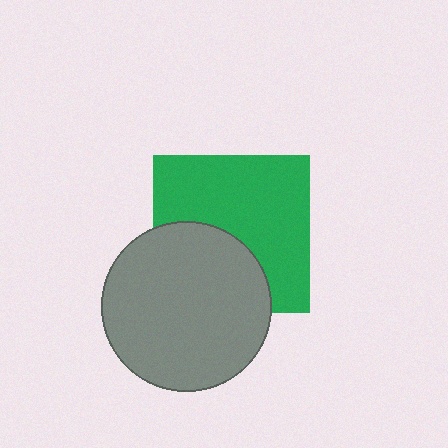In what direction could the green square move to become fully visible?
The green square could move up. That would shift it out from behind the gray circle entirely.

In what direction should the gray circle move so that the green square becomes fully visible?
The gray circle should move down. That is the shortest direction to clear the overlap and leave the green square fully visible.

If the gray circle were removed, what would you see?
You would see the complete green square.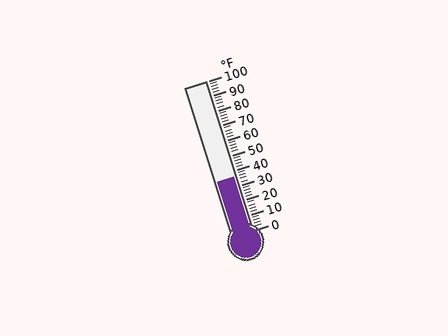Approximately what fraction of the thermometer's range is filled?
The thermometer is filled to approximately 35% of its range.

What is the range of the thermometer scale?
The thermometer scale ranges from 0°F to 100°F.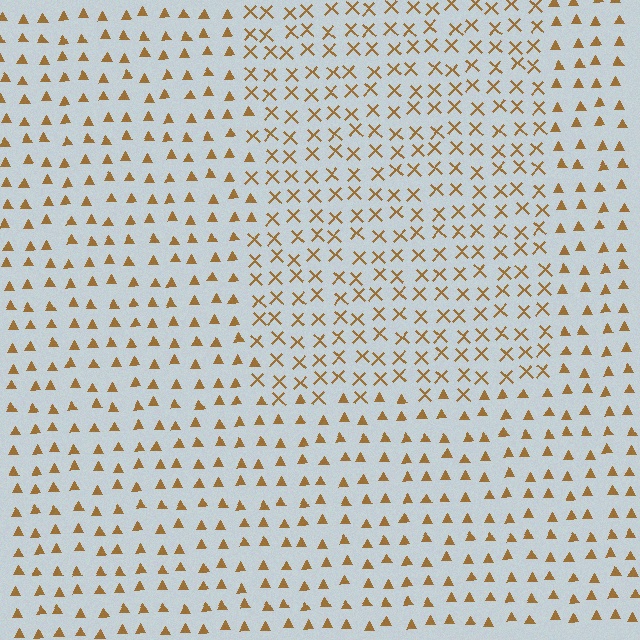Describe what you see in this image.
The image is filled with small brown elements arranged in a uniform grid. A rectangle-shaped region contains X marks, while the surrounding area contains triangles. The boundary is defined purely by the change in element shape.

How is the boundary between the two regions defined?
The boundary is defined by a change in element shape: X marks inside vs. triangles outside. All elements share the same color and spacing.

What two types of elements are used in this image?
The image uses X marks inside the rectangle region and triangles outside it.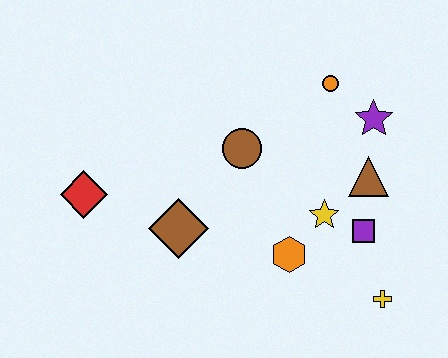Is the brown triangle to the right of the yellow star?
Yes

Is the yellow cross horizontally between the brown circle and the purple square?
No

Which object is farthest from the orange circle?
The red diamond is farthest from the orange circle.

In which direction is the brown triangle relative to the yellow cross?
The brown triangle is above the yellow cross.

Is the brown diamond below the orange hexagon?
No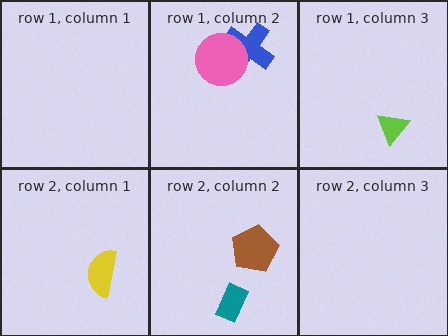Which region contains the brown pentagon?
The row 2, column 2 region.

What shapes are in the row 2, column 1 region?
The yellow semicircle.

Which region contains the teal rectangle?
The row 2, column 2 region.